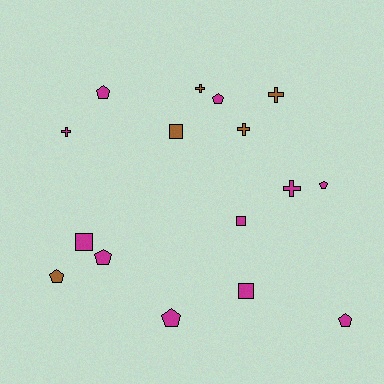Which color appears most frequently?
Magenta, with 11 objects.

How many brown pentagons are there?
There is 1 brown pentagon.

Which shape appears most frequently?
Pentagon, with 7 objects.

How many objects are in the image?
There are 16 objects.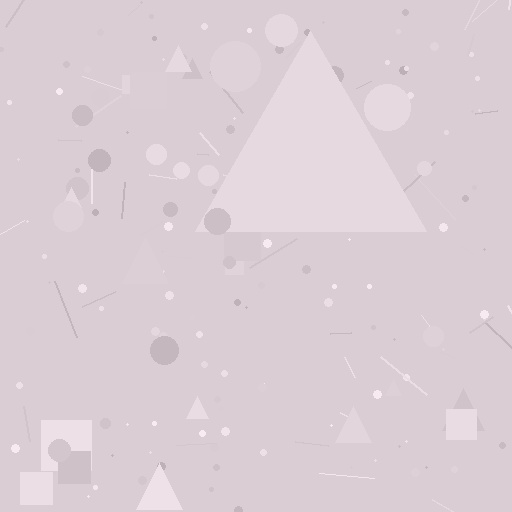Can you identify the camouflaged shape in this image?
The camouflaged shape is a triangle.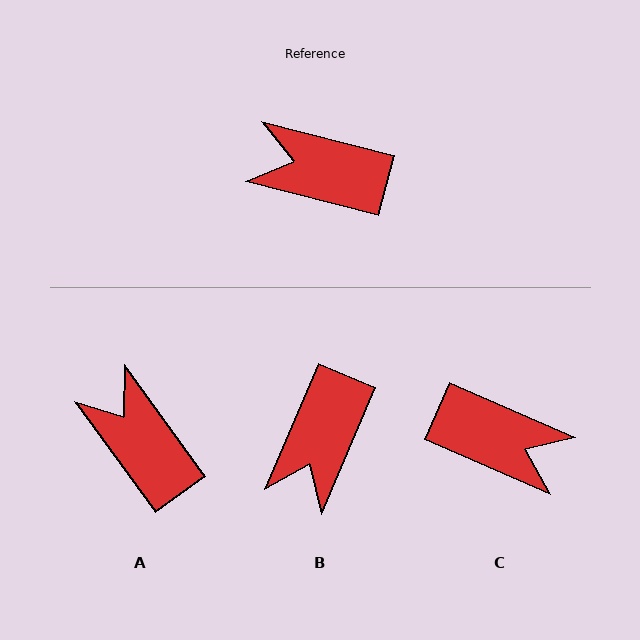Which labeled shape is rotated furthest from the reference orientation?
C, about 171 degrees away.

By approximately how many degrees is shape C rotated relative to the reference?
Approximately 171 degrees counter-clockwise.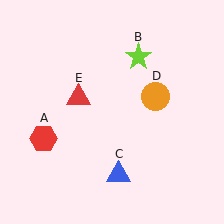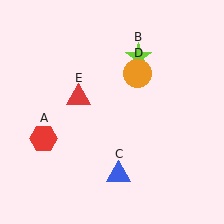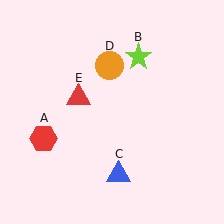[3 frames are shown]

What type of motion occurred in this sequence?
The orange circle (object D) rotated counterclockwise around the center of the scene.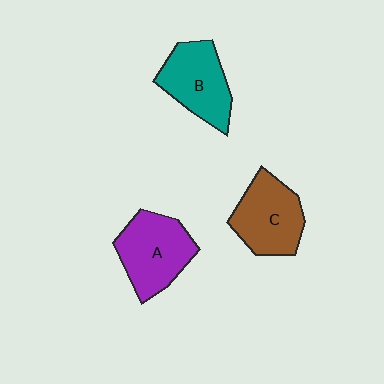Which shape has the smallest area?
Shape B (teal).